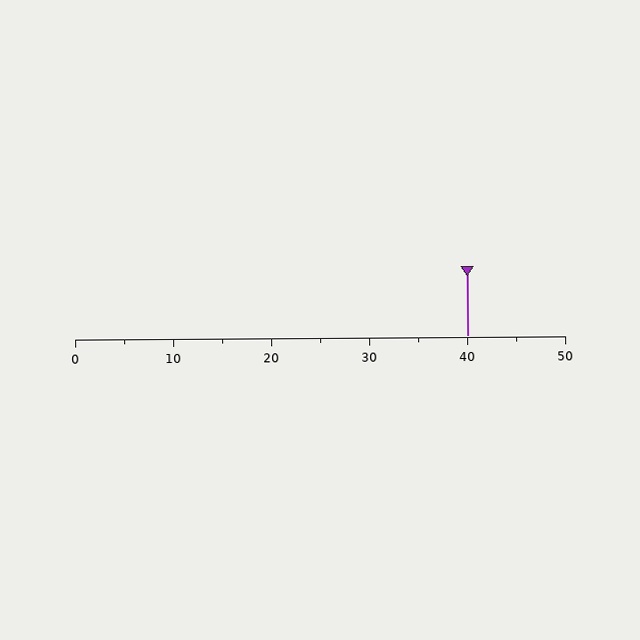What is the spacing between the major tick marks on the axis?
The major ticks are spaced 10 apart.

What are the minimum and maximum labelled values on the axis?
The axis runs from 0 to 50.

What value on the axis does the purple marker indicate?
The marker indicates approximately 40.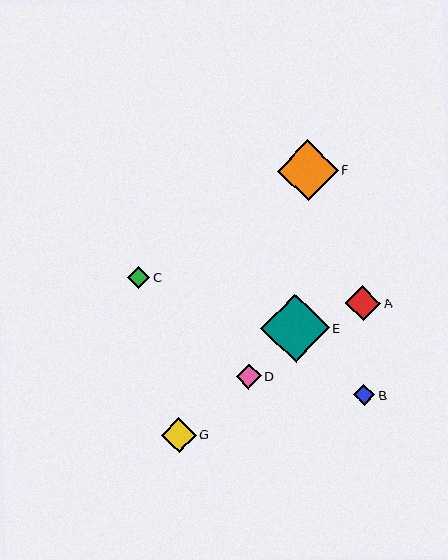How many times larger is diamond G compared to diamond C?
Diamond G is approximately 1.6 times the size of diamond C.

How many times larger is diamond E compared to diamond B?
Diamond E is approximately 3.2 times the size of diamond B.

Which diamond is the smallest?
Diamond B is the smallest with a size of approximately 21 pixels.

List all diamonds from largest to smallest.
From largest to smallest: E, F, G, A, D, C, B.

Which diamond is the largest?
Diamond E is the largest with a size of approximately 68 pixels.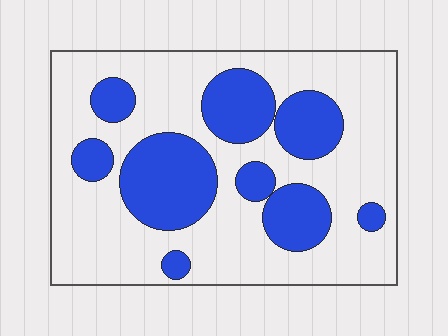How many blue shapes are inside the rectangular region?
9.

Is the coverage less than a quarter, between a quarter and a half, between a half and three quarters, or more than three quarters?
Between a quarter and a half.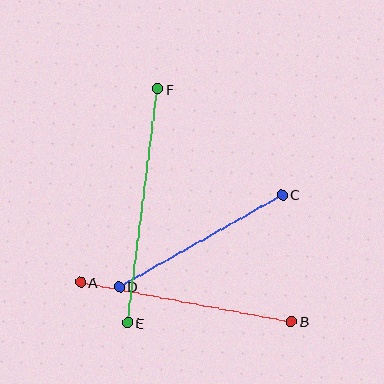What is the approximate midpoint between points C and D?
The midpoint is at approximately (201, 241) pixels.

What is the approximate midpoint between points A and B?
The midpoint is at approximately (186, 302) pixels.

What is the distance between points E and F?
The distance is approximately 235 pixels.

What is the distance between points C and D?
The distance is approximately 187 pixels.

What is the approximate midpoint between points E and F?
The midpoint is at approximately (143, 206) pixels.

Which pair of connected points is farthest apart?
Points E and F are farthest apart.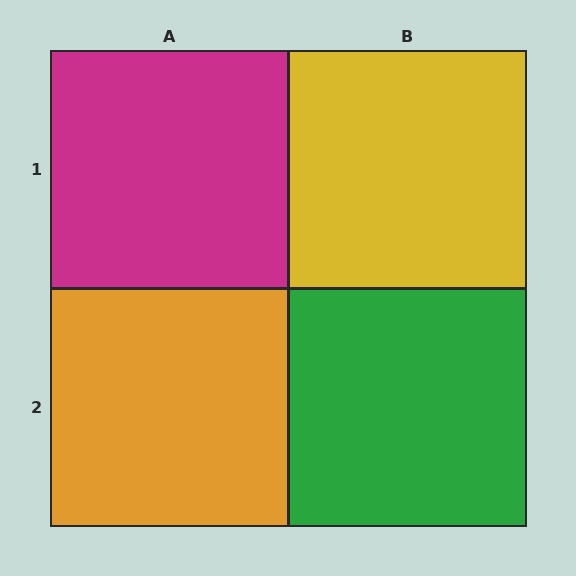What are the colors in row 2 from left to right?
Orange, green.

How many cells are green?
1 cell is green.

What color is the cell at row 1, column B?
Yellow.